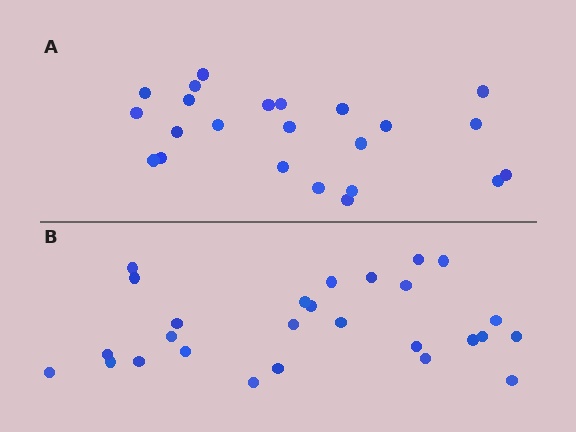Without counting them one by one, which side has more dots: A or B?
Region B (the bottom region) has more dots.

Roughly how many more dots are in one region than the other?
Region B has about 4 more dots than region A.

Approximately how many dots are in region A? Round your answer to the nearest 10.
About 20 dots. (The exact count is 23, which rounds to 20.)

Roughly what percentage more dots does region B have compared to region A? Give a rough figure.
About 15% more.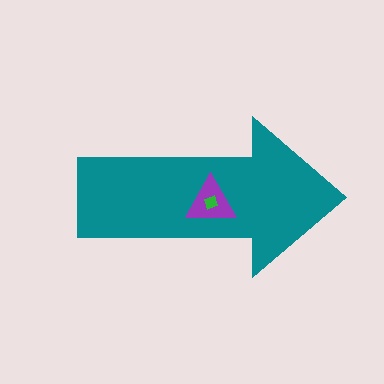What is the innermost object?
The green diamond.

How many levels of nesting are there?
3.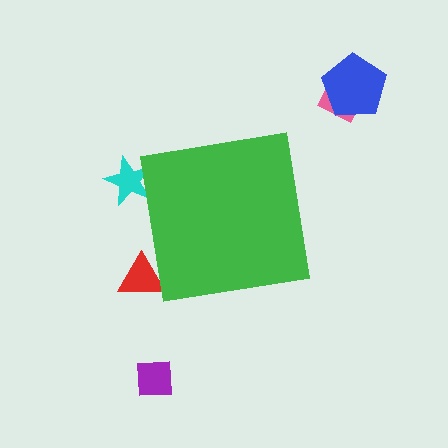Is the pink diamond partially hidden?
No, the pink diamond is fully visible.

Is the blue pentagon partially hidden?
No, the blue pentagon is fully visible.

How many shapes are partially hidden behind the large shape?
2 shapes are partially hidden.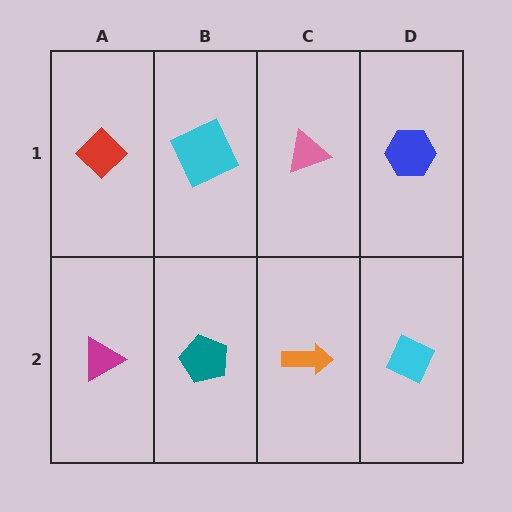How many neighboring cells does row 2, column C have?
3.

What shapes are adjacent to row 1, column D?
A cyan diamond (row 2, column D), a pink triangle (row 1, column C).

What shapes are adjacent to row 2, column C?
A pink triangle (row 1, column C), a teal pentagon (row 2, column B), a cyan diamond (row 2, column D).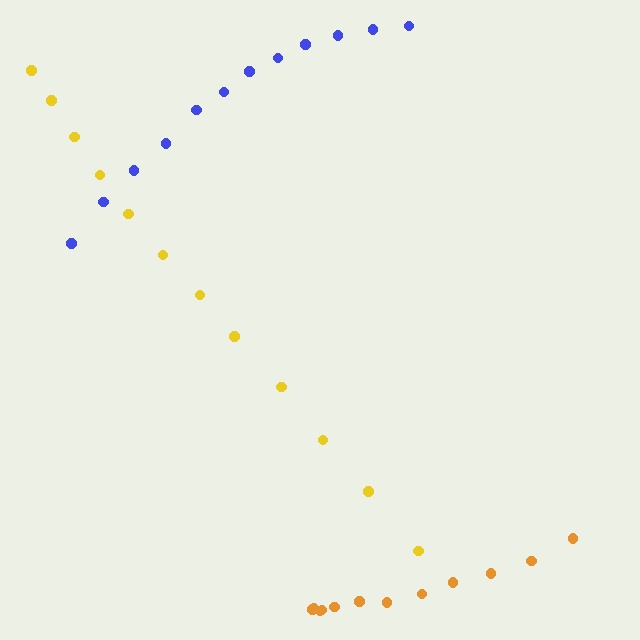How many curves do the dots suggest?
There are 3 distinct paths.